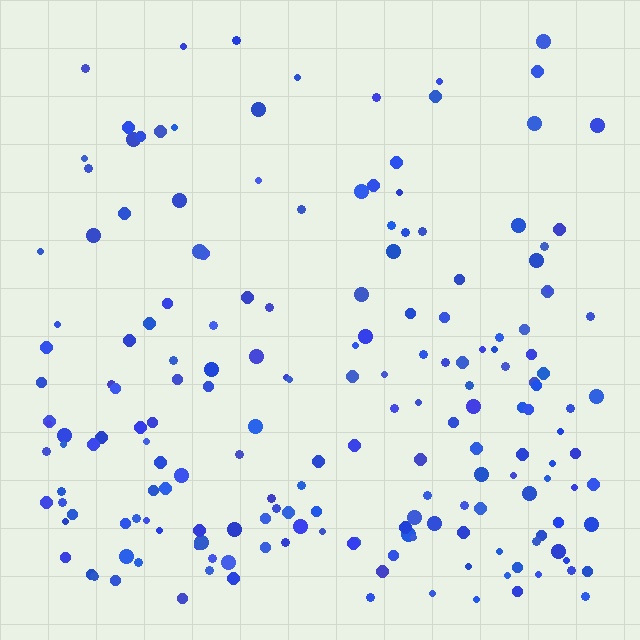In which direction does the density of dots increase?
From top to bottom, with the bottom side densest.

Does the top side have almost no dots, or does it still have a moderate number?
Still a moderate number, just noticeably fewer than the bottom.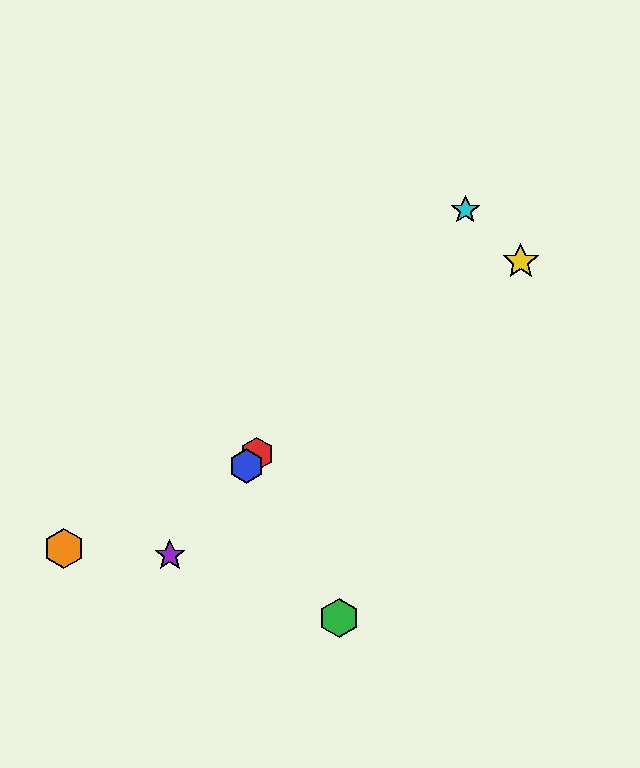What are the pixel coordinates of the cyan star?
The cyan star is at (465, 210).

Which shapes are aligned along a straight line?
The red hexagon, the blue hexagon, the purple star, the cyan star are aligned along a straight line.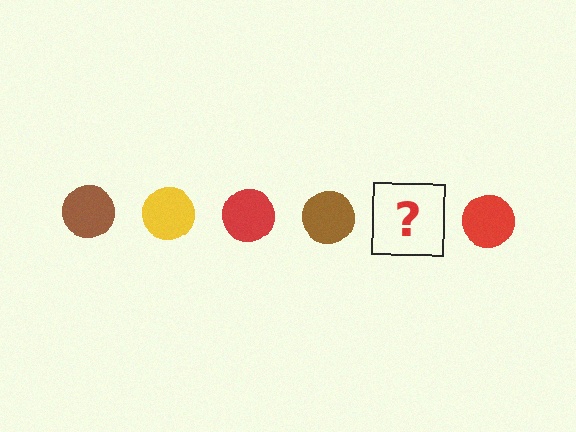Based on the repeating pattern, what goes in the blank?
The blank should be a yellow circle.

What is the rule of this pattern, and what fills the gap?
The rule is that the pattern cycles through brown, yellow, red circles. The gap should be filled with a yellow circle.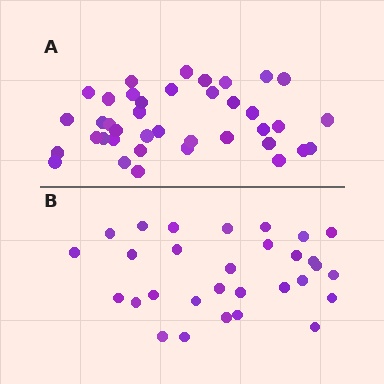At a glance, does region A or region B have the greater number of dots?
Region A (the top region) has more dots.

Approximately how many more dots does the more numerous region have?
Region A has roughly 8 or so more dots than region B.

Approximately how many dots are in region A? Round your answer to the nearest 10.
About 40 dots. (The exact count is 39, which rounds to 40.)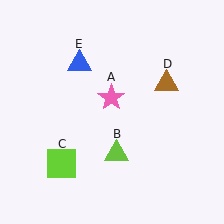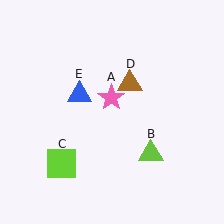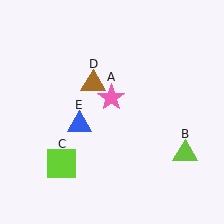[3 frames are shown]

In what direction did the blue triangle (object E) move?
The blue triangle (object E) moved down.